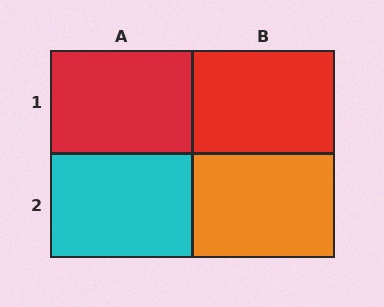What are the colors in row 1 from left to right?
Red, red.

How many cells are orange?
1 cell is orange.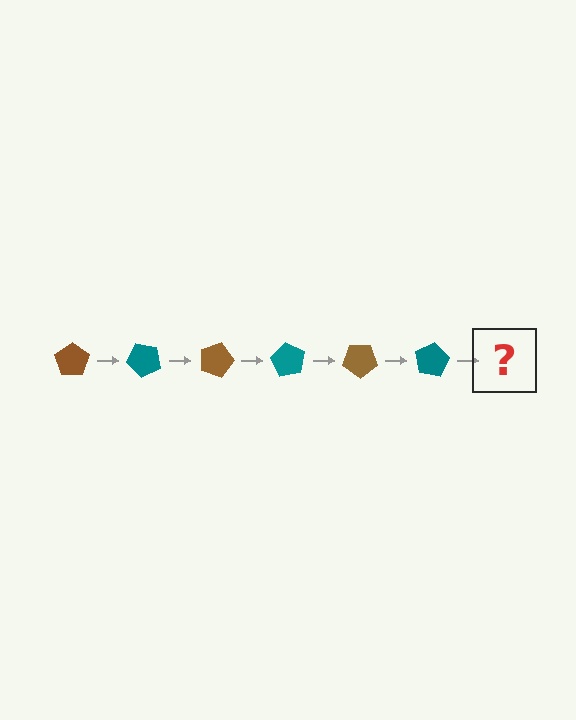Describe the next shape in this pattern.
It should be a brown pentagon, rotated 270 degrees from the start.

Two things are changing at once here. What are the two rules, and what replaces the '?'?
The two rules are that it rotates 45 degrees each step and the color cycles through brown and teal. The '?' should be a brown pentagon, rotated 270 degrees from the start.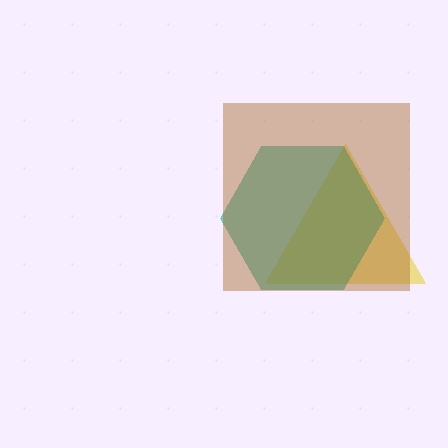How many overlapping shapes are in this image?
There are 3 overlapping shapes in the image.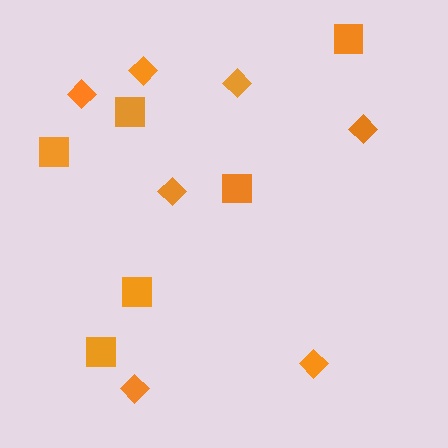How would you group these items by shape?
There are 2 groups: one group of squares (6) and one group of diamonds (7).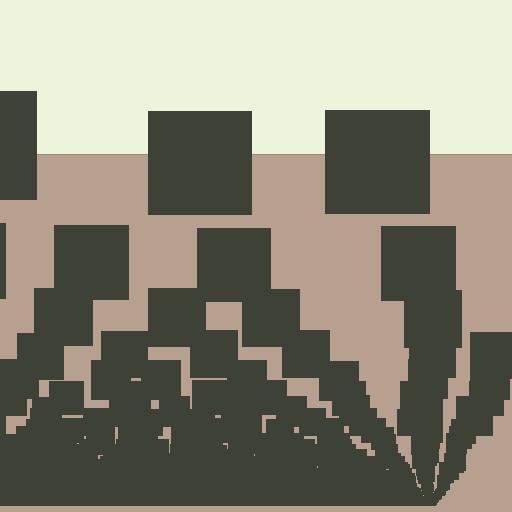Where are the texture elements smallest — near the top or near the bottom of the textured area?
Near the bottom.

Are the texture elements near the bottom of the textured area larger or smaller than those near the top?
Smaller. The gradient is inverted — elements near the bottom are smaller and denser.